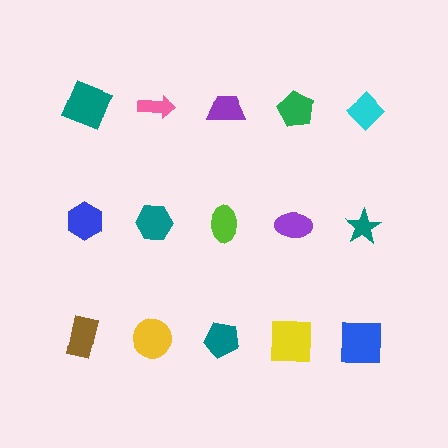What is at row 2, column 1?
A blue hexagon.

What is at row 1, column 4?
A green pentagon.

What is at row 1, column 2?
A pink arrow.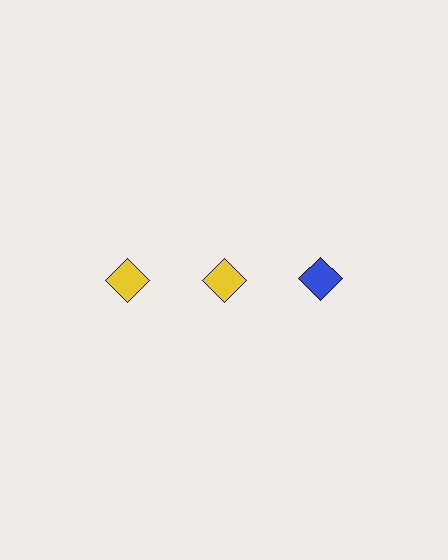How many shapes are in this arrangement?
There are 3 shapes arranged in a grid pattern.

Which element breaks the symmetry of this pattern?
The blue diamond in the top row, center column breaks the symmetry. All other shapes are yellow diamonds.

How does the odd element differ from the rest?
It has a different color: blue instead of yellow.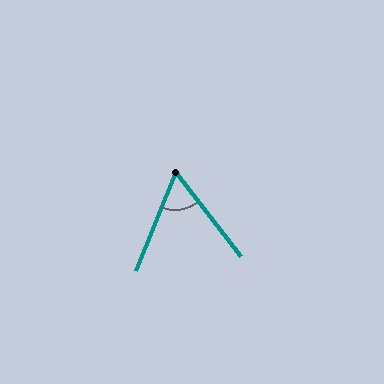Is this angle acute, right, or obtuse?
It is acute.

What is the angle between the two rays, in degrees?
Approximately 60 degrees.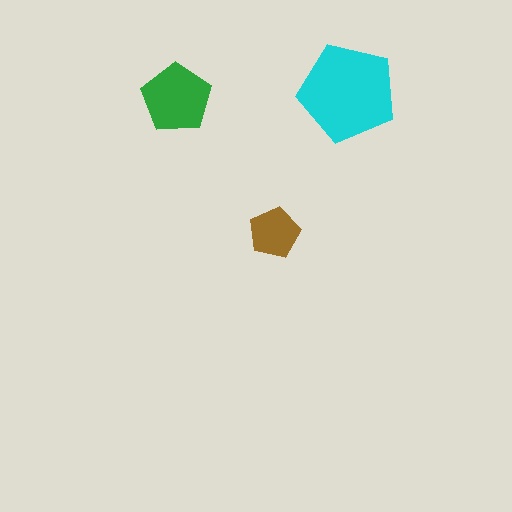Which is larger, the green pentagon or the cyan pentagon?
The cyan one.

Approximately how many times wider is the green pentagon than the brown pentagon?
About 1.5 times wider.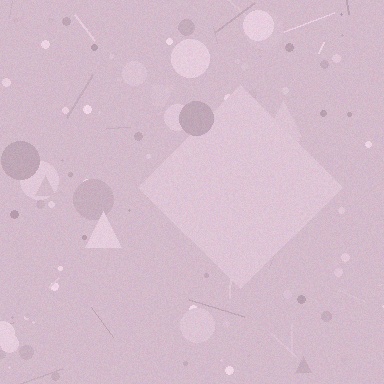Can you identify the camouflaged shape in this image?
The camouflaged shape is a diamond.